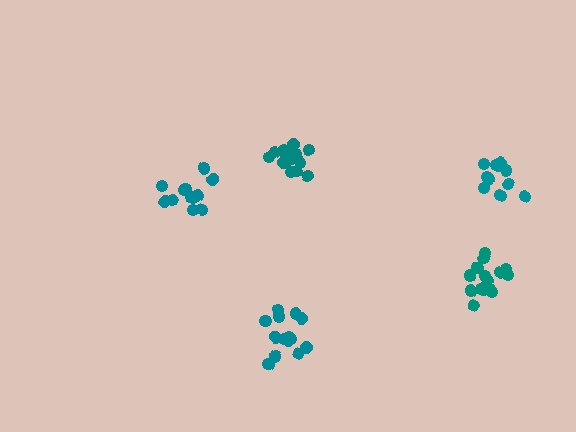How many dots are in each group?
Group 1: 14 dots, Group 2: 11 dots, Group 3: 15 dots, Group 4: 12 dots, Group 5: 16 dots (68 total).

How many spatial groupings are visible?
There are 5 spatial groupings.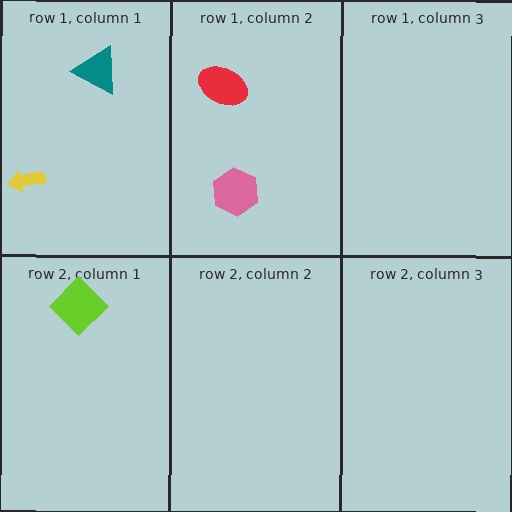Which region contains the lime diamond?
The row 2, column 1 region.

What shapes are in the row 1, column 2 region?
The pink hexagon, the red ellipse.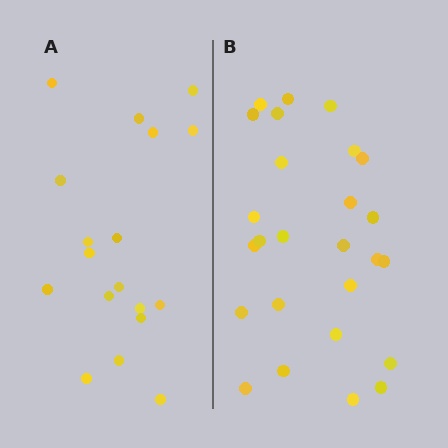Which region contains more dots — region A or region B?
Region B (the right region) has more dots.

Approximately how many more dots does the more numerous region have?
Region B has roughly 8 or so more dots than region A.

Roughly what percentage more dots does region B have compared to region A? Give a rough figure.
About 45% more.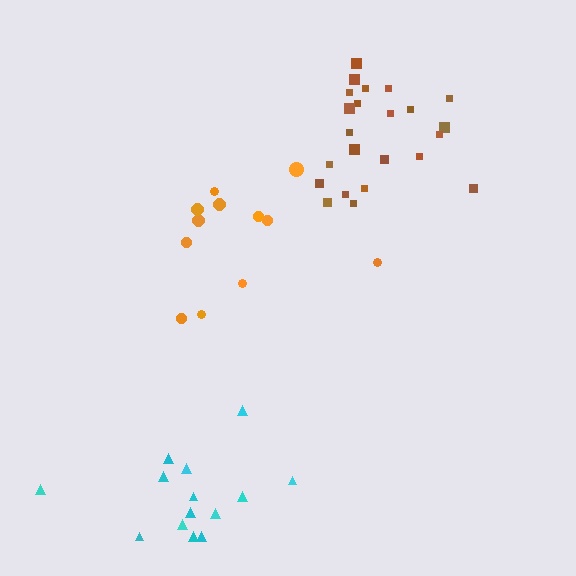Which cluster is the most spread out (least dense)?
Orange.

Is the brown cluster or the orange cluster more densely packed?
Brown.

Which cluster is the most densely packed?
Brown.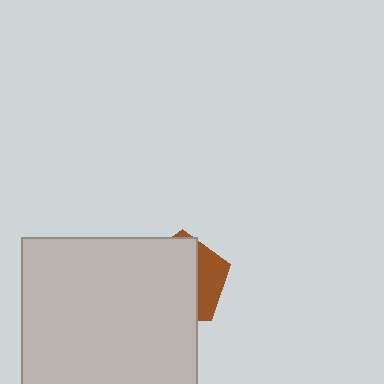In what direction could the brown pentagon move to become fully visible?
The brown pentagon could move right. That would shift it out from behind the light gray square entirely.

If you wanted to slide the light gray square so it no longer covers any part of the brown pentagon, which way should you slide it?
Slide it left — that is the most direct way to separate the two shapes.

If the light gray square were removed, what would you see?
You would see the complete brown pentagon.